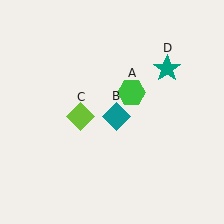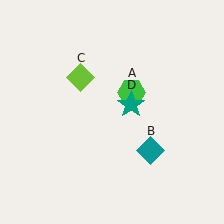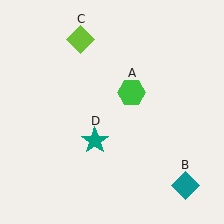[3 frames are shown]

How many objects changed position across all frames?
3 objects changed position: teal diamond (object B), lime diamond (object C), teal star (object D).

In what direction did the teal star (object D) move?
The teal star (object D) moved down and to the left.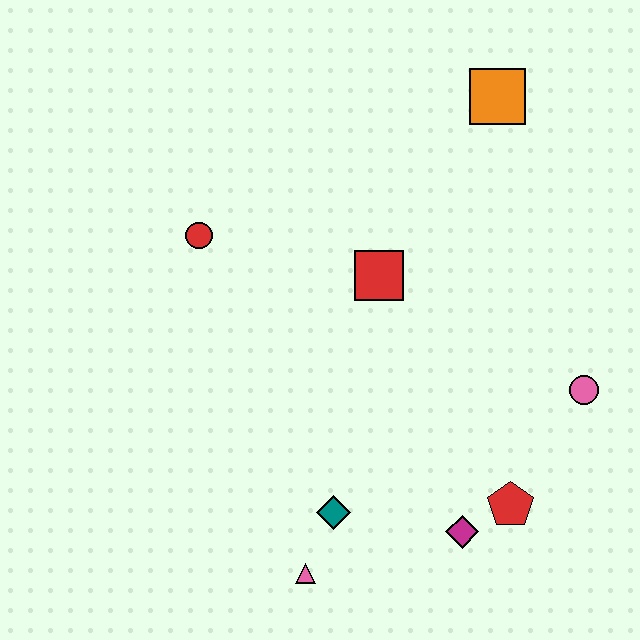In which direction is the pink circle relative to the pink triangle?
The pink circle is to the right of the pink triangle.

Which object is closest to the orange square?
The red square is closest to the orange square.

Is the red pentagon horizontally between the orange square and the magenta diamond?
No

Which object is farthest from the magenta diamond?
The orange square is farthest from the magenta diamond.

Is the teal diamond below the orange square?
Yes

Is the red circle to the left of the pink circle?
Yes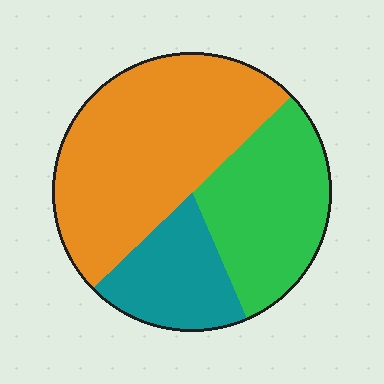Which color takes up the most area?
Orange, at roughly 50%.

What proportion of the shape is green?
Green takes up about one third (1/3) of the shape.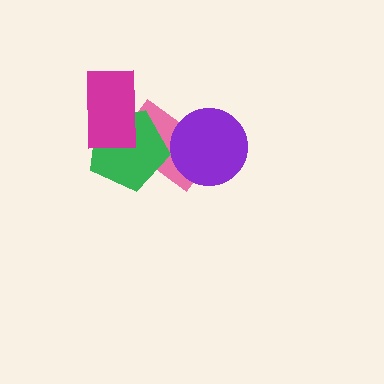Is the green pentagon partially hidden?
Yes, it is partially covered by another shape.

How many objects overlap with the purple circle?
1 object overlaps with the purple circle.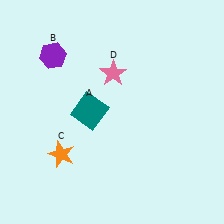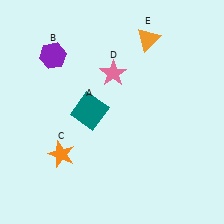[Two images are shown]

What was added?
An orange triangle (E) was added in Image 2.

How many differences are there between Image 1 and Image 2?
There is 1 difference between the two images.